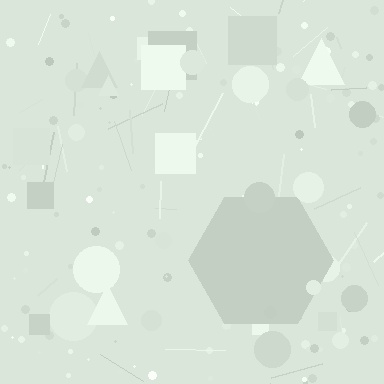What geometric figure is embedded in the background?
A hexagon is embedded in the background.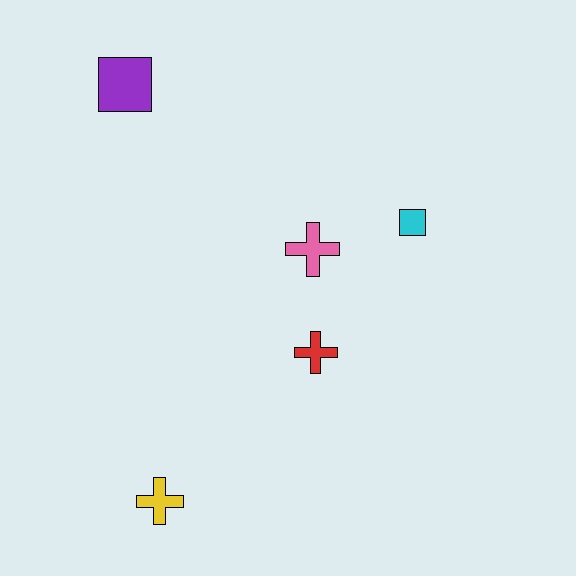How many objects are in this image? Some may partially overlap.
There are 5 objects.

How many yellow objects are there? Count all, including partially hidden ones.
There is 1 yellow object.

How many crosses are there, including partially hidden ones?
There are 3 crosses.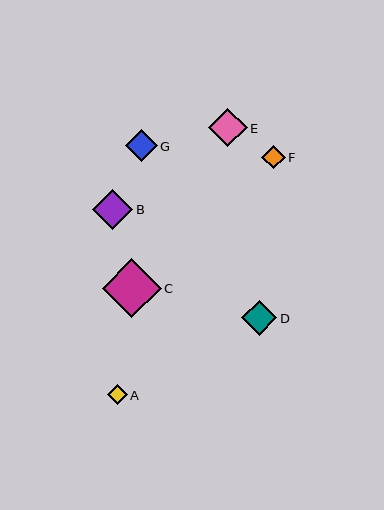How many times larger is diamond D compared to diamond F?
Diamond D is approximately 1.5 times the size of diamond F.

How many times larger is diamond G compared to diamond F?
Diamond G is approximately 1.4 times the size of diamond F.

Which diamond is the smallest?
Diamond A is the smallest with a size of approximately 20 pixels.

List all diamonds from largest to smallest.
From largest to smallest: C, B, E, D, G, F, A.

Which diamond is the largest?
Diamond C is the largest with a size of approximately 59 pixels.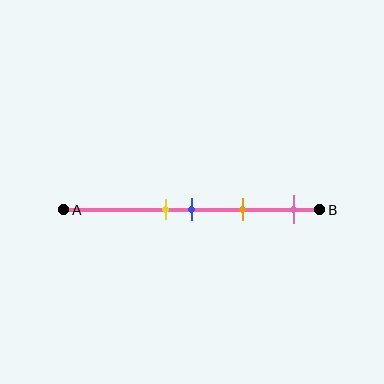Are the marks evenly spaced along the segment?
No, the marks are not evenly spaced.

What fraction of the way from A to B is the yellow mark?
The yellow mark is approximately 40% (0.4) of the way from A to B.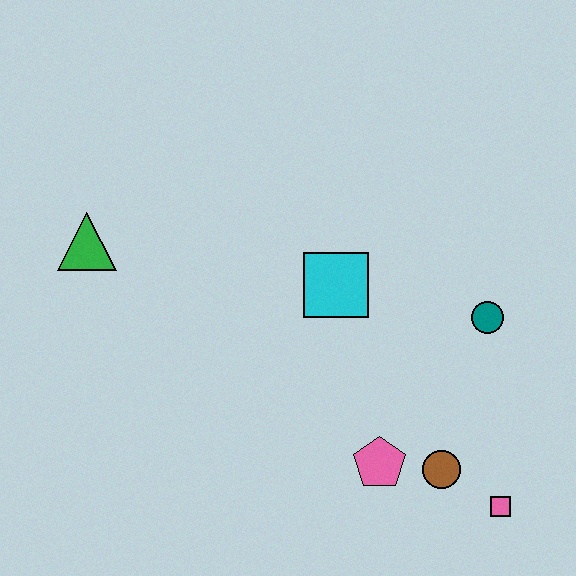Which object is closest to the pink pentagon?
The brown circle is closest to the pink pentagon.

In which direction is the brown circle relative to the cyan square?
The brown circle is below the cyan square.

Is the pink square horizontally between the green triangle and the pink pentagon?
No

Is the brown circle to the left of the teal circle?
Yes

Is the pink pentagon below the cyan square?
Yes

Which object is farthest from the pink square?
The green triangle is farthest from the pink square.